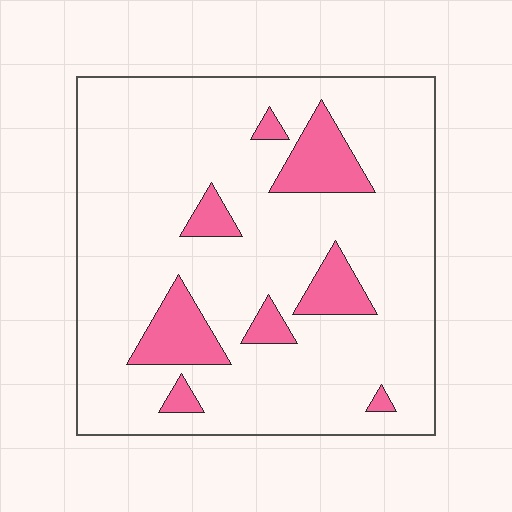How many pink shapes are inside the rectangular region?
8.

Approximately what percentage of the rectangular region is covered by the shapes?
Approximately 15%.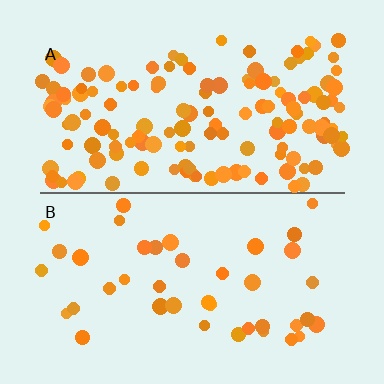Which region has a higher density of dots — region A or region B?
A (the top).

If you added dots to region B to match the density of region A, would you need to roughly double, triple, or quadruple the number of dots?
Approximately triple.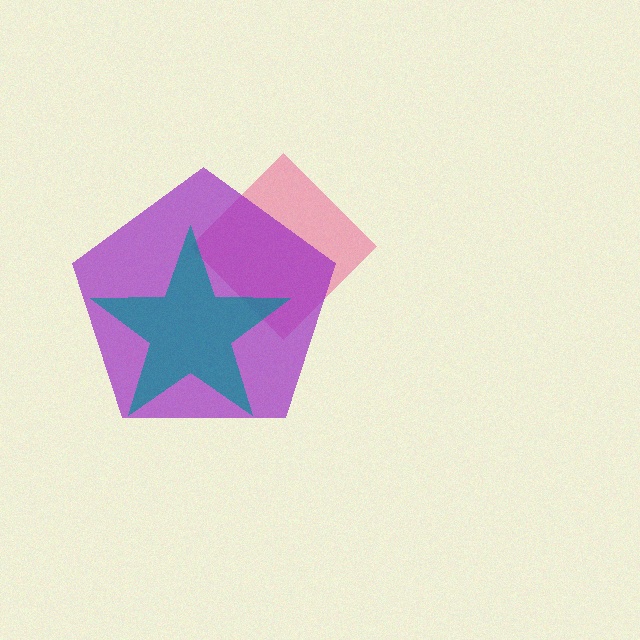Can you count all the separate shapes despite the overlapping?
Yes, there are 3 separate shapes.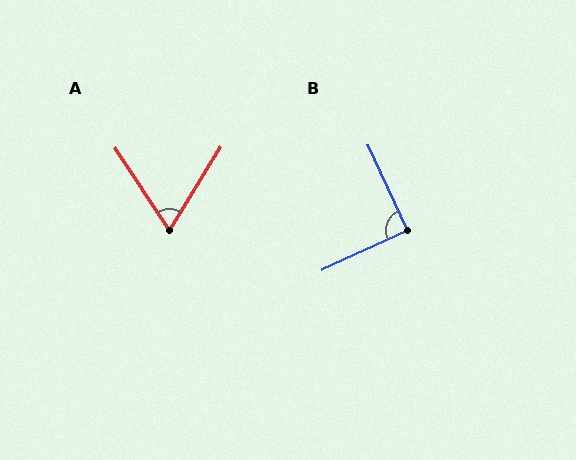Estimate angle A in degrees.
Approximately 65 degrees.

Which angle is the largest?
B, at approximately 90 degrees.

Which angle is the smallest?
A, at approximately 65 degrees.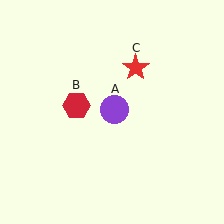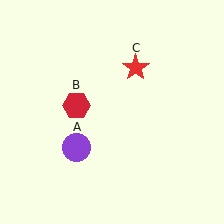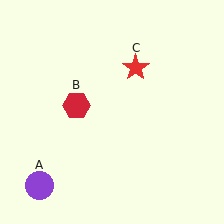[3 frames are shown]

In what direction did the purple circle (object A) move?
The purple circle (object A) moved down and to the left.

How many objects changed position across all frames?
1 object changed position: purple circle (object A).